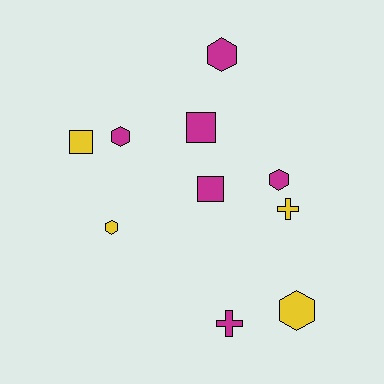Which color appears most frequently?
Magenta, with 6 objects.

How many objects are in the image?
There are 10 objects.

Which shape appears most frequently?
Hexagon, with 5 objects.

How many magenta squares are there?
There are 2 magenta squares.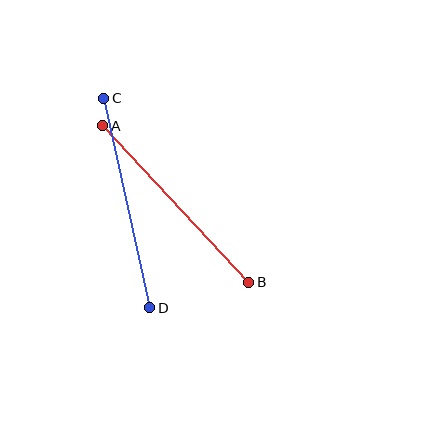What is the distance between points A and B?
The distance is approximately 214 pixels.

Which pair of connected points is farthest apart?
Points C and D are farthest apart.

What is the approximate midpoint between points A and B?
The midpoint is at approximately (176, 204) pixels.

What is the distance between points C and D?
The distance is approximately 215 pixels.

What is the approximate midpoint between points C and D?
The midpoint is at approximately (127, 203) pixels.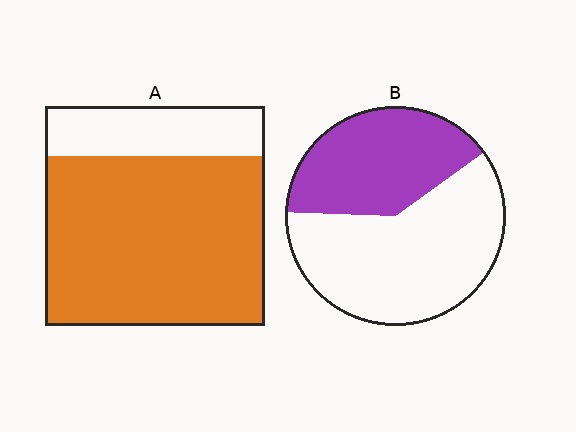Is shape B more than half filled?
No.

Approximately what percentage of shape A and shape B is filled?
A is approximately 75% and B is approximately 40%.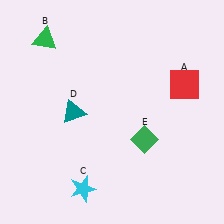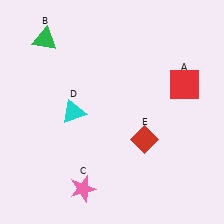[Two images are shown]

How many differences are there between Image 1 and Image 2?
There are 3 differences between the two images.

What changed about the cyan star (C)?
In Image 1, C is cyan. In Image 2, it changed to pink.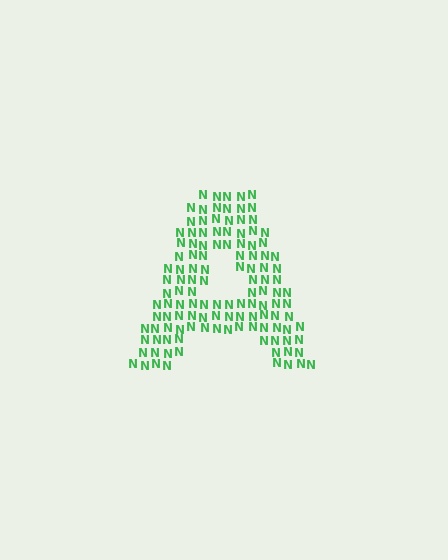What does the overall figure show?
The overall figure shows the letter A.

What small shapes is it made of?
It is made of small letter N's.